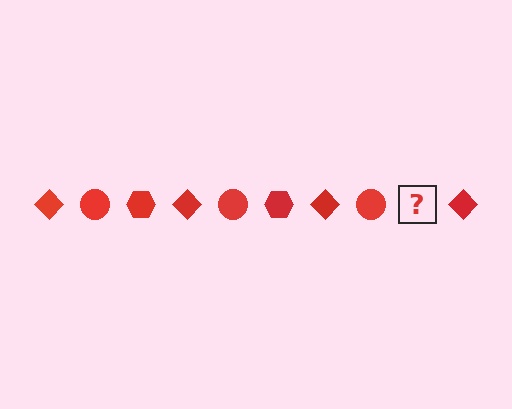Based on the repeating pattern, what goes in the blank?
The blank should be a red hexagon.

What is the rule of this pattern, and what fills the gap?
The rule is that the pattern cycles through diamond, circle, hexagon shapes in red. The gap should be filled with a red hexagon.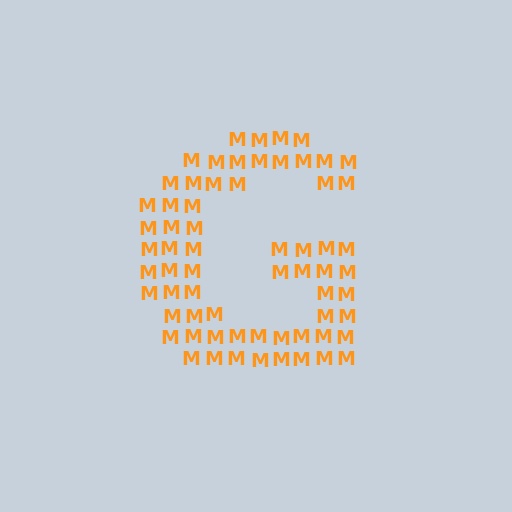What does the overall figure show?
The overall figure shows the letter G.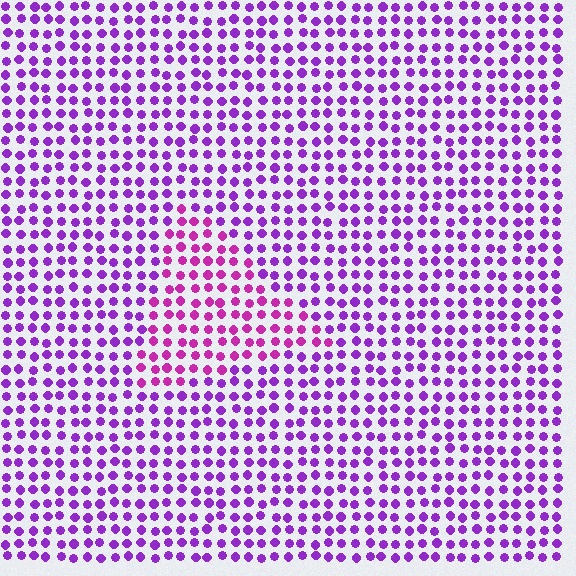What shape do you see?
I see a triangle.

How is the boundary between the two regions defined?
The boundary is defined purely by a slight shift in hue (about 31 degrees). Spacing, size, and orientation are identical on both sides.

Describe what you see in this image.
The image is filled with small purple elements in a uniform arrangement. A triangle-shaped region is visible where the elements are tinted to a slightly different hue, forming a subtle color boundary.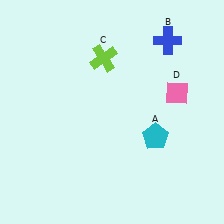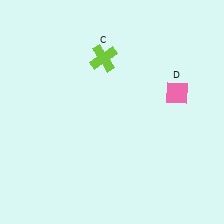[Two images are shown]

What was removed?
The blue cross (B), the cyan pentagon (A) were removed in Image 2.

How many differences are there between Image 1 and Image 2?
There are 2 differences between the two images.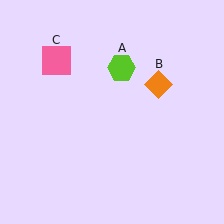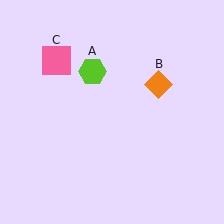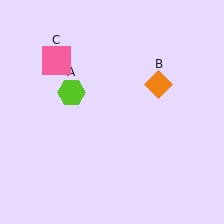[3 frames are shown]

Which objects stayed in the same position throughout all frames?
Orange diamond (object B) and pink square (object C) remained stationary.